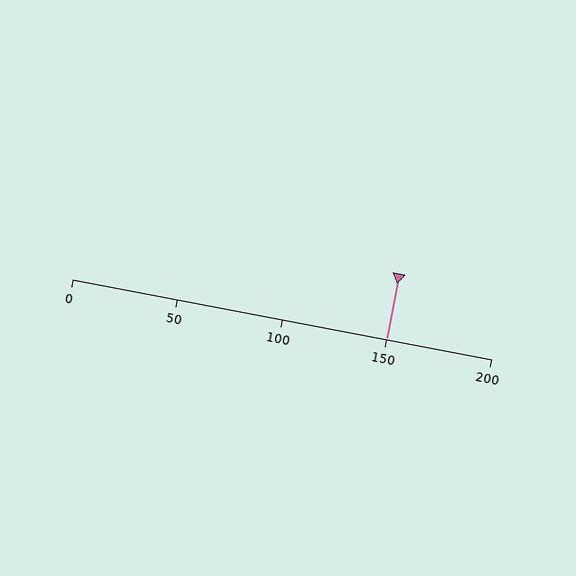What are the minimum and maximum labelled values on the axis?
The axis runs from 0 to 200.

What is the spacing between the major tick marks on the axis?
The major ticks are spaced 50 apart.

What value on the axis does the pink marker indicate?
The marker indicates approximately 150.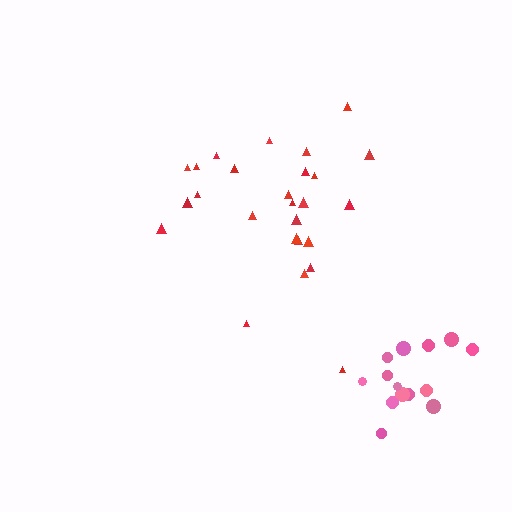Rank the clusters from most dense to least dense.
pink, red.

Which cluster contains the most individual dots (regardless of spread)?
Red (26).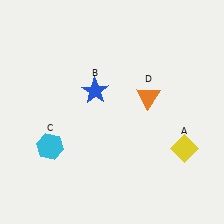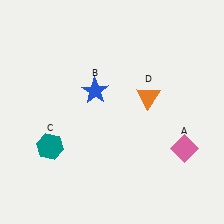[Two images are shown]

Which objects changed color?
A changed from yellow to pink. C changed from cyan to teal.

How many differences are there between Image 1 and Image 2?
There are 2 differences between the two images.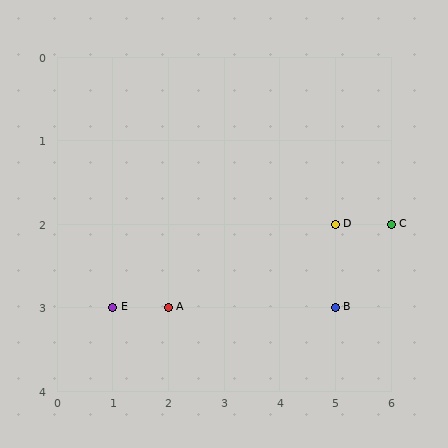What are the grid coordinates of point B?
Point B is at grid coordinates (5, 3).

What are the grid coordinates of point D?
Point D is at grid coordinates (5, 2).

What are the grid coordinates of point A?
Point A is at grid coordinates (2, 3).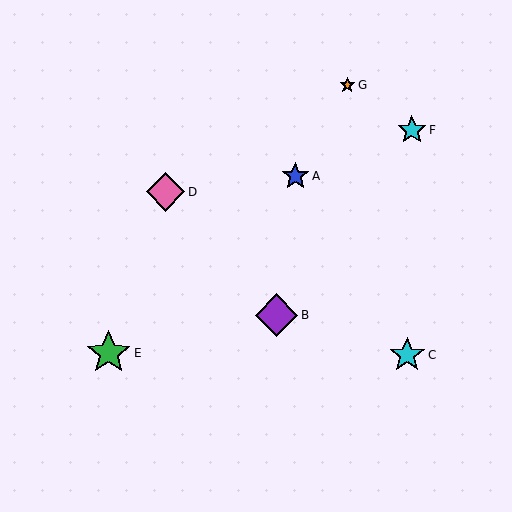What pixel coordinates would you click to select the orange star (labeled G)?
Click at (347, 85) to select the orange star G.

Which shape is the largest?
The green star (labeled E) is the largest.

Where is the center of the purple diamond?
The center of the purple diamond is at (277, 315).